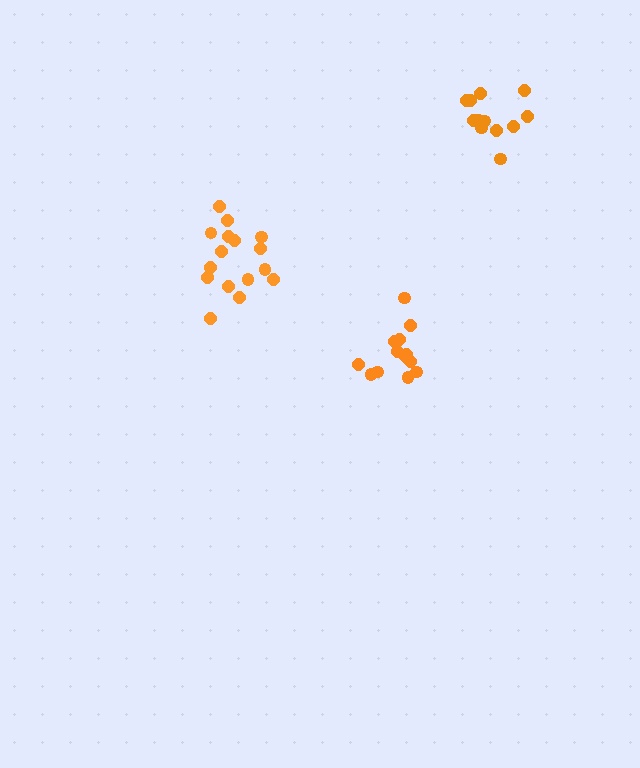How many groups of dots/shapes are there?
There are 3 groups.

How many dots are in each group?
Group 1: 16 dots, Group 2: 13 dots, Group 3: 12 dots (41 total).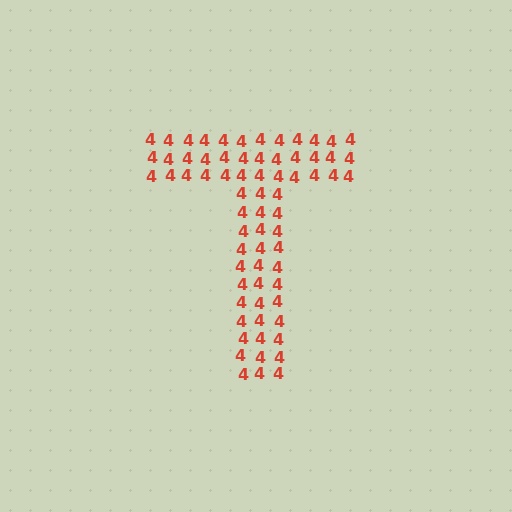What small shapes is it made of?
It is made of small digit 4's.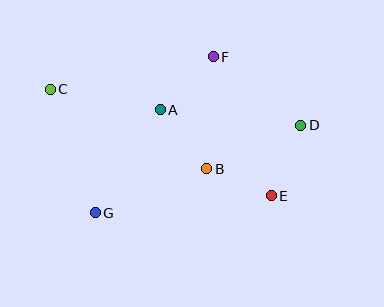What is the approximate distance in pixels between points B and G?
The distance between B and G is approximately 120 pixels.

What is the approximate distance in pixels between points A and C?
The distance between A and C is approximately 112 pixels.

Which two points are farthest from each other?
Points C and D are farthest from each other.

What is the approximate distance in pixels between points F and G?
The distance between F and G is approximately 195 pixels.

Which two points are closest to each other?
Points B and E are closest to each other.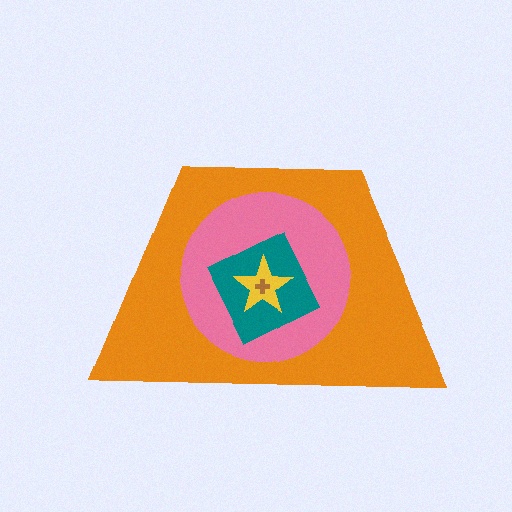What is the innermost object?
The brown cross.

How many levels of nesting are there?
5.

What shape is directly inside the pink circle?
The teal square.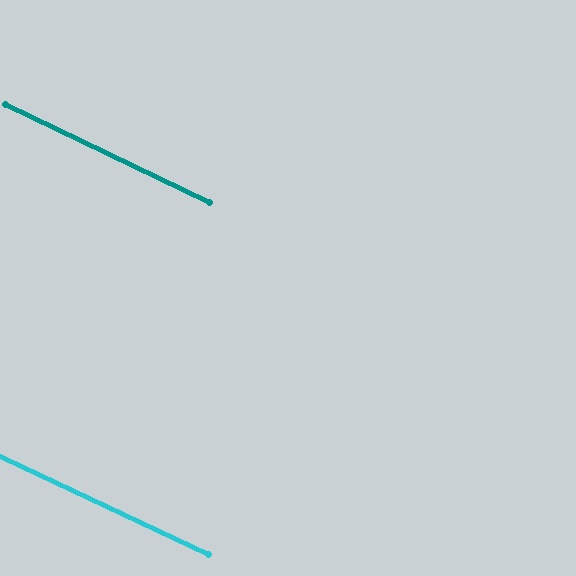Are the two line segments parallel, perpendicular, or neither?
Parallel — their directions differ by only 0.4°.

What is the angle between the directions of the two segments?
Approximately 0 degrees.